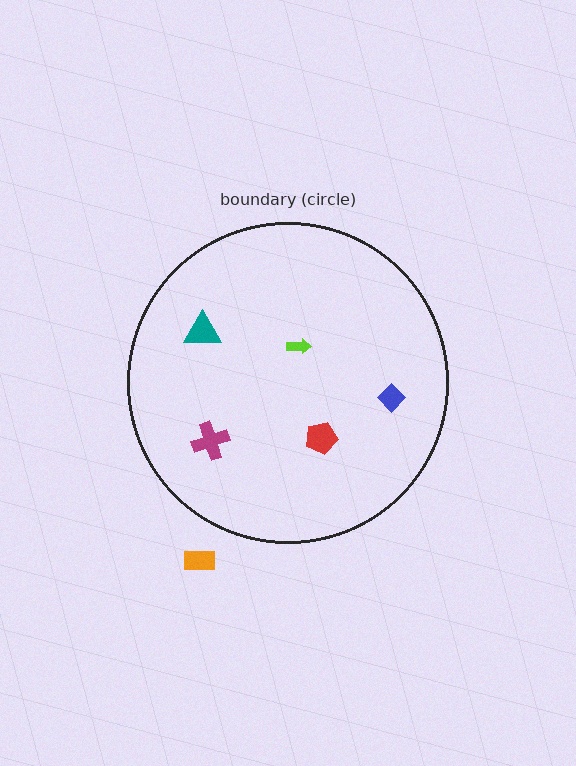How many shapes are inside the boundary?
5 inside, 1 outside.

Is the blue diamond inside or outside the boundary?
Inside.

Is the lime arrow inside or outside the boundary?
Inside.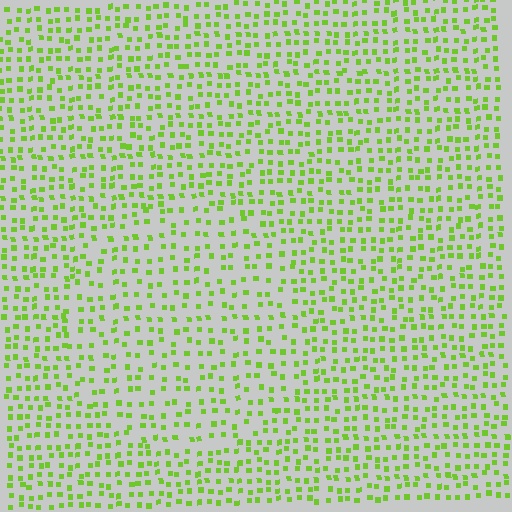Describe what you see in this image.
The image contains small lime elements arranged at two different densities. A circle-shaped region is visible where the elements are less densely packed than the surrounding area.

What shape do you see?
I see a circle.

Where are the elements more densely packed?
The elements are more densely packed outside the circle boundary.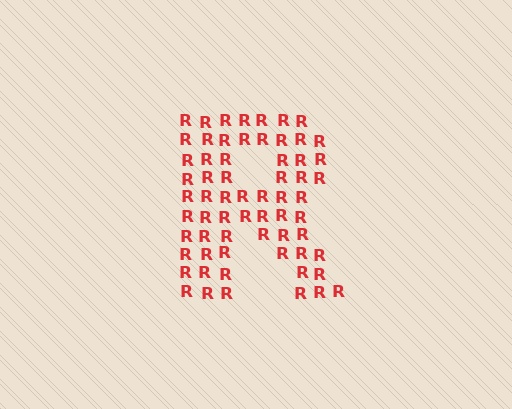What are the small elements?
The small elements are letter R's.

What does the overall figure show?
The overall figure shows the letter R.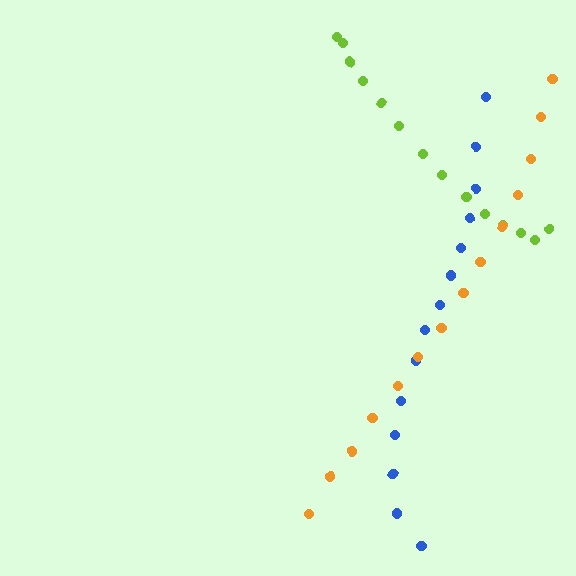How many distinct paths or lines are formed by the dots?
There are 3 distinct paths.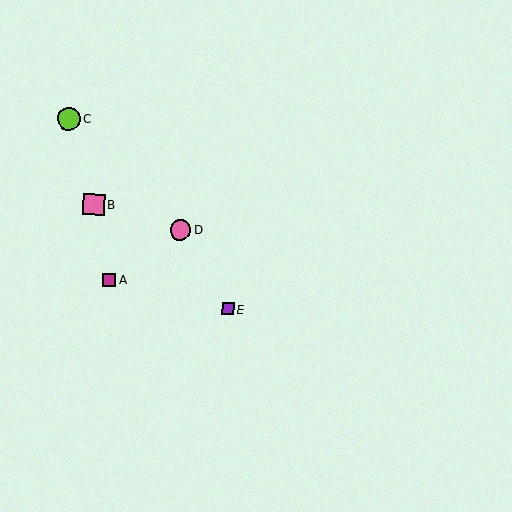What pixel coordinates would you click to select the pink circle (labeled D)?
Click at (180, 230) to select the pink circle D.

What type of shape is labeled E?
Shape E is a purple square.